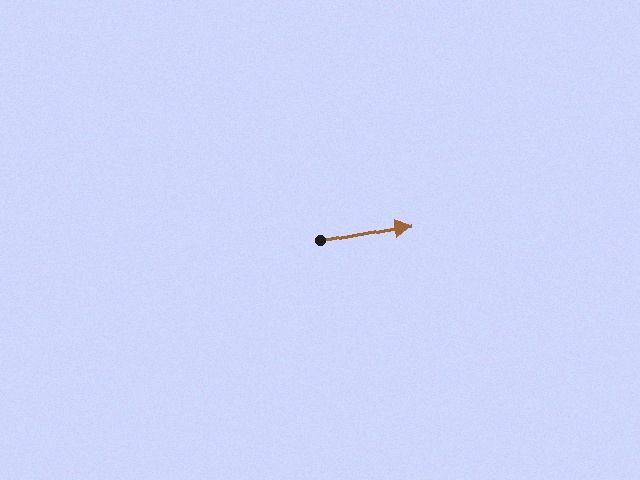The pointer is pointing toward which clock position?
Roughly 3 o'clock.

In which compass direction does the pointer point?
East.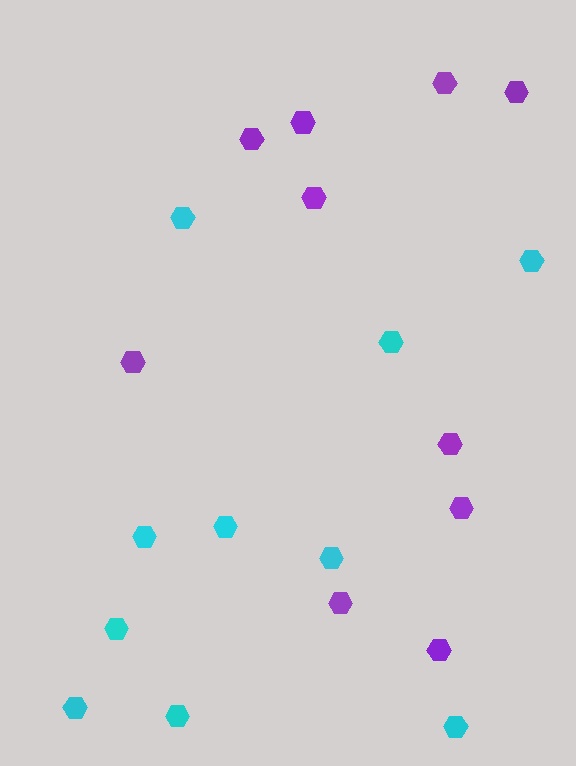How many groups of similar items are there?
There are 2 groups: one group of purple hexagons (10) and one group of cyan hexagons (10).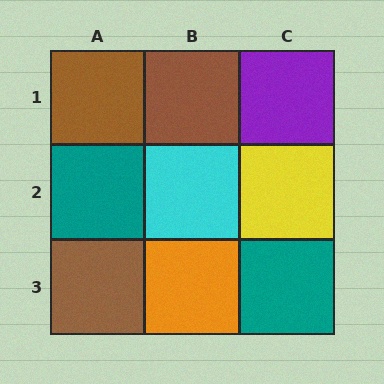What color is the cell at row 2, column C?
Yellow.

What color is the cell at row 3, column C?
Teal.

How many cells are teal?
2 cells are teal.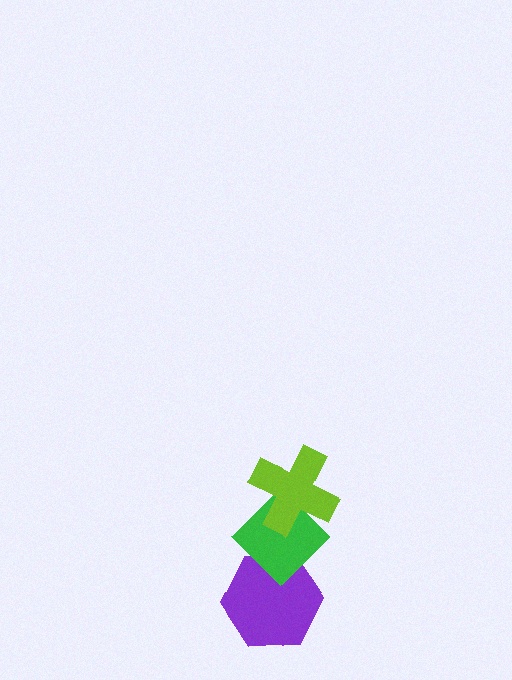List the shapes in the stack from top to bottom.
From top to bottom: the lime cross, the green diamond, the purple hexagon.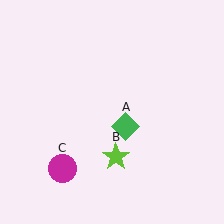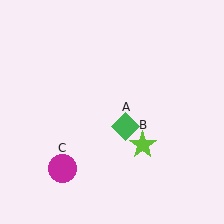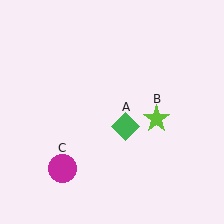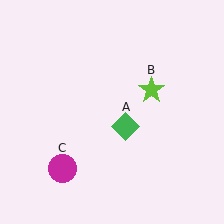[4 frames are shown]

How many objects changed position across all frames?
1 object changed position: lime star (object B).